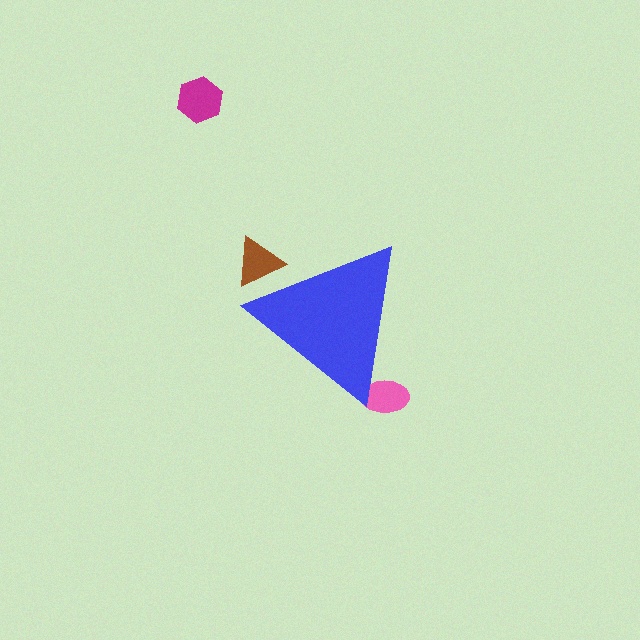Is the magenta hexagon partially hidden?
No, the magenta hexagon is fully visible.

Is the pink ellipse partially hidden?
Yes, the pink ellipse is partially hidden behind the blue triangle.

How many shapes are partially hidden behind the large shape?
2 shapes are partially hidden.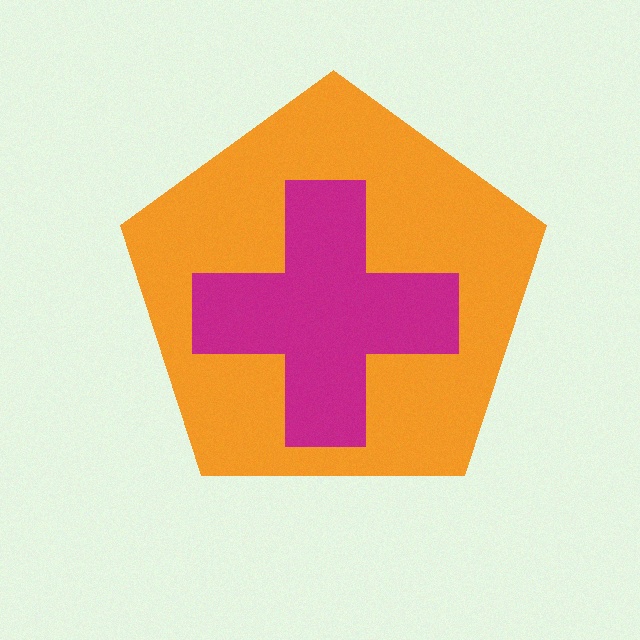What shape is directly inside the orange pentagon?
The magenta cross.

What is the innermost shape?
The magenta cross.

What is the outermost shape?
The orange pentagon.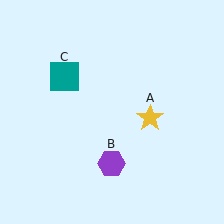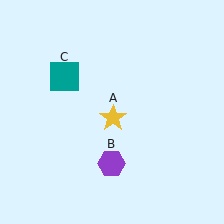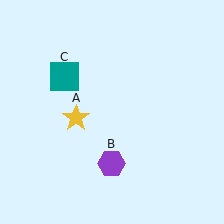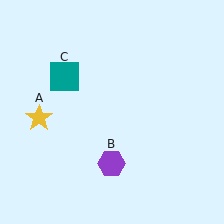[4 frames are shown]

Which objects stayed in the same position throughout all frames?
Purple hexagon (object B) and teal square (object C) remained stationary.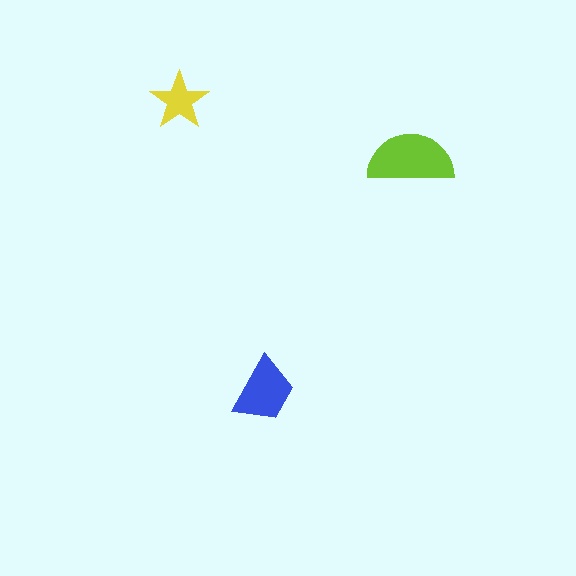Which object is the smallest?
The yellow star.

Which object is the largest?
The lime semicircle.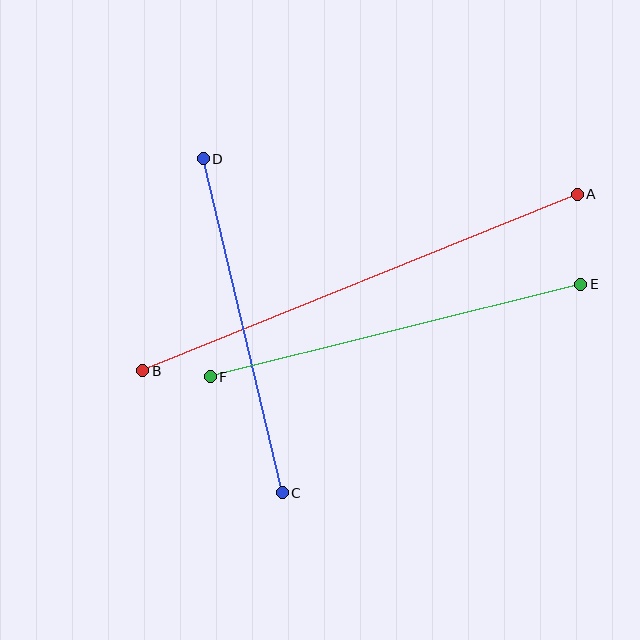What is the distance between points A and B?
The distance is approximately 469 pixels.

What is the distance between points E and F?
The distance is approximately 382 pixels.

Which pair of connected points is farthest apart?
Points A and B are farthest apart.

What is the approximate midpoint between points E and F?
The midpoint is at approximately (396, 331) pixels.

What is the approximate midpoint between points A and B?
The midpoint is at approximately (360, 282) pixels.